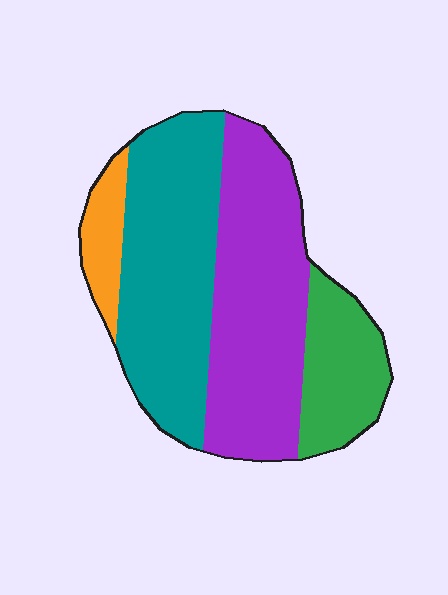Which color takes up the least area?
Orange, at roughly 10%.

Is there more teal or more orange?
Teal.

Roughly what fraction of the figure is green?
Green takes up less than a quarter of the figure.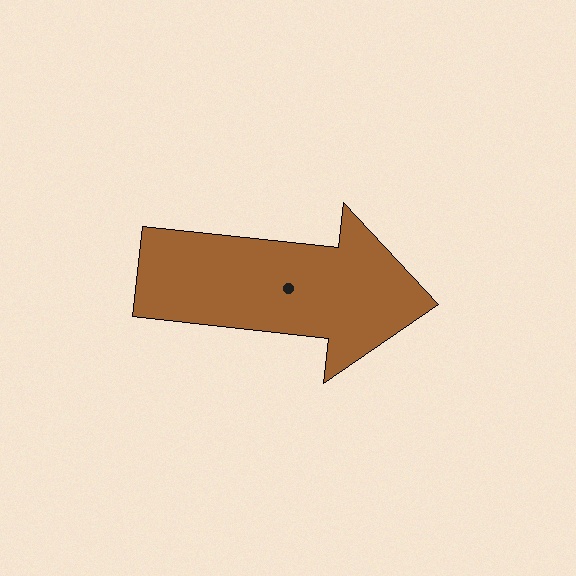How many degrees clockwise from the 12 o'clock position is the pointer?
Approximately 96 degrees.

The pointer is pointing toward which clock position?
Roughly 3 o'clock.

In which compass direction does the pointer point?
East.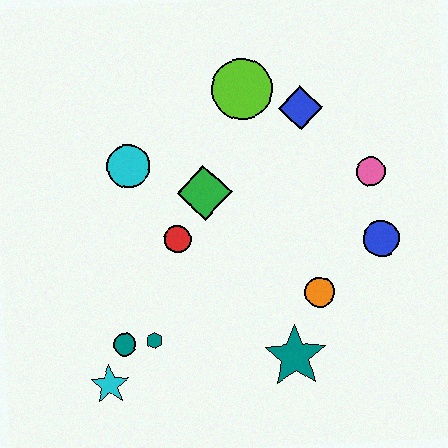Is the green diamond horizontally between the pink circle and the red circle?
Yes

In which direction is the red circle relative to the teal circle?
The red circle is above the teal circle.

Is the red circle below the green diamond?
Yes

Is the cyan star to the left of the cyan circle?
Yes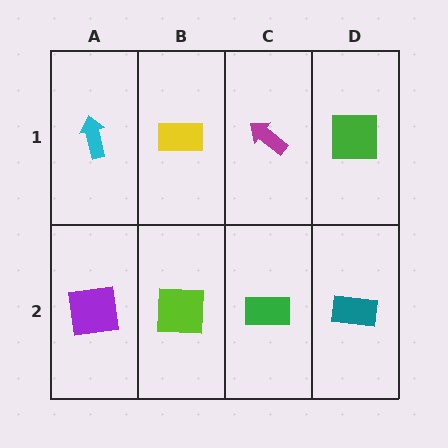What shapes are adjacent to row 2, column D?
A green square (row 1, column D), a green rectangle (row 2, column C).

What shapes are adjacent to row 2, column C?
A magenta arrow (row 1, column C), a lime square (row 2, column B), a teal rectangle (row 2, column D).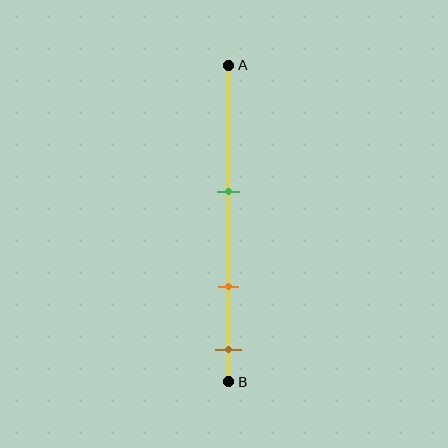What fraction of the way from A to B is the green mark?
The green mark is approximately 40% (0.4) of the way from A to B.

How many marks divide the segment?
There are 3 marks dividing the segment.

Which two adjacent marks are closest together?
The orange and brown marks are the closest adjacent pair.